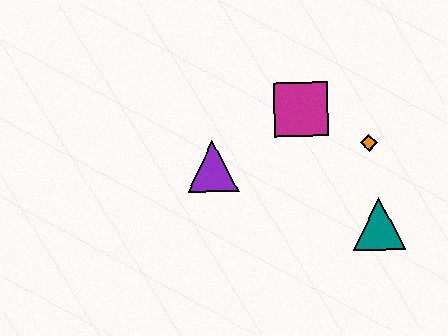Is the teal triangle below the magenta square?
Yes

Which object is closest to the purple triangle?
The magenta square is closest to the purple triangle.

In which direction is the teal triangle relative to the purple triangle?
The teal triangle is to the right of the purple triangle.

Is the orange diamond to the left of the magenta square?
No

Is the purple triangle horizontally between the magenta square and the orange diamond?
No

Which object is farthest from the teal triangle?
The purple triangle is farthest from the teal triangle.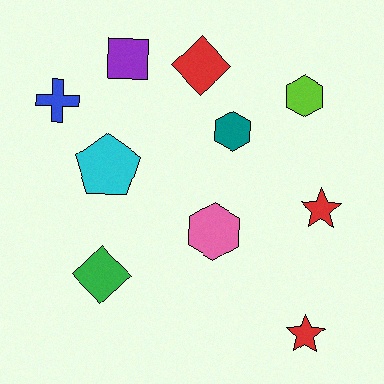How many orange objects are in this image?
There are no orange objects.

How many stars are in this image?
There are 2 stars.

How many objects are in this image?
There are 10 objects.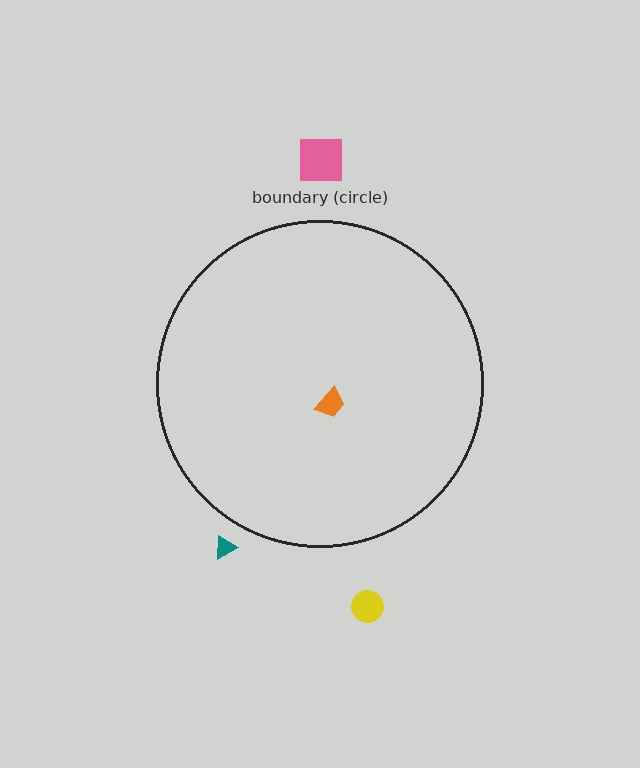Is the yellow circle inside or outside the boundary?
Outside.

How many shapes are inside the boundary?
1 inside, 3 outside.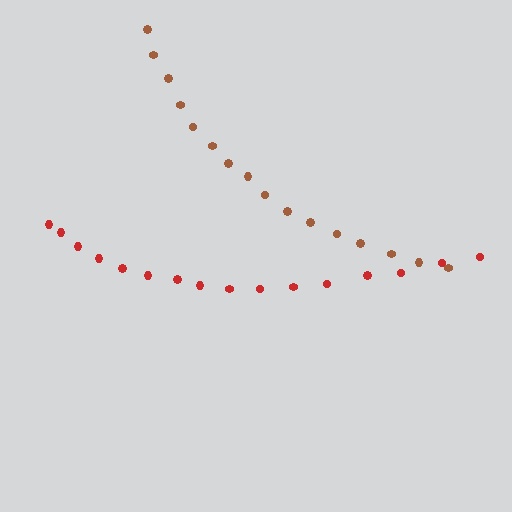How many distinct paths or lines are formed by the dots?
There are 2 distinct paths.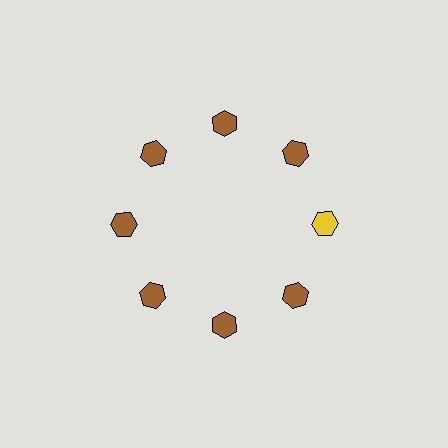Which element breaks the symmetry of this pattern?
The yellow hexagon at roughly the 3 o'clock position breaks the symmetry. All other shapes are brown hexagons.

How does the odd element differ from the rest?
It has a different color: yellow instead of brown.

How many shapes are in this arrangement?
There are 8 shapes arranged in a ring pattern.